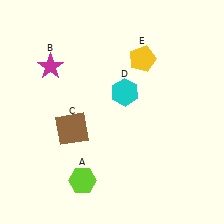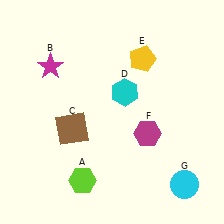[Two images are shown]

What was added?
A magenta hexagon (F), a cyan circle (G) were added in Image 2.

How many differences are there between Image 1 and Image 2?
There are 2 differences between the two images.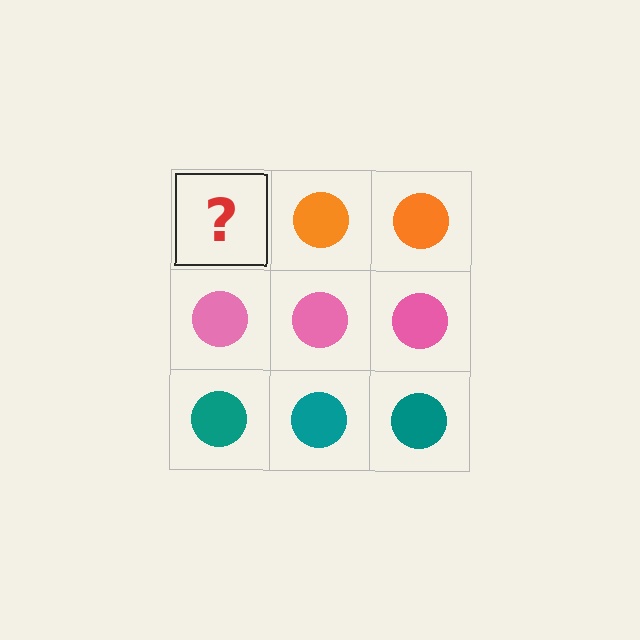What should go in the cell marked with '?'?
The missing cell should contain an orange circle.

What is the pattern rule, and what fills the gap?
The rule is that each row has a consistent color. The gap should be filled with an orange circle.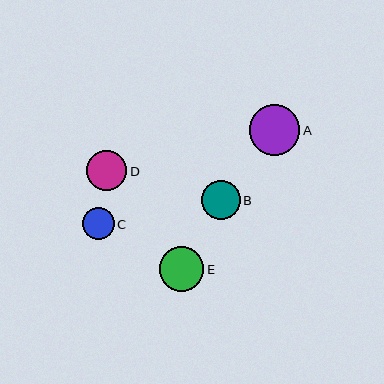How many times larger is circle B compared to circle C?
Circle B is approximately 1.2 times the size of circle C.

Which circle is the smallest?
Circle C is the smallest with a size of approximately 32 pixels.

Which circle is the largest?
Circle A is the largest with a size of approximately 50 pixels.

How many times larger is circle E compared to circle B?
Circle E is approximately 1.1 times the size of circle B.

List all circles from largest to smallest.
From largest to smallest: A, E, D, B, C.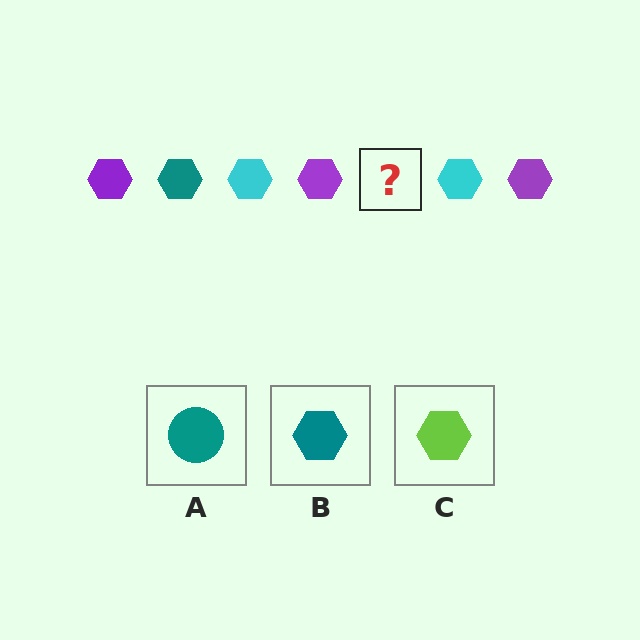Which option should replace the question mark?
Option B.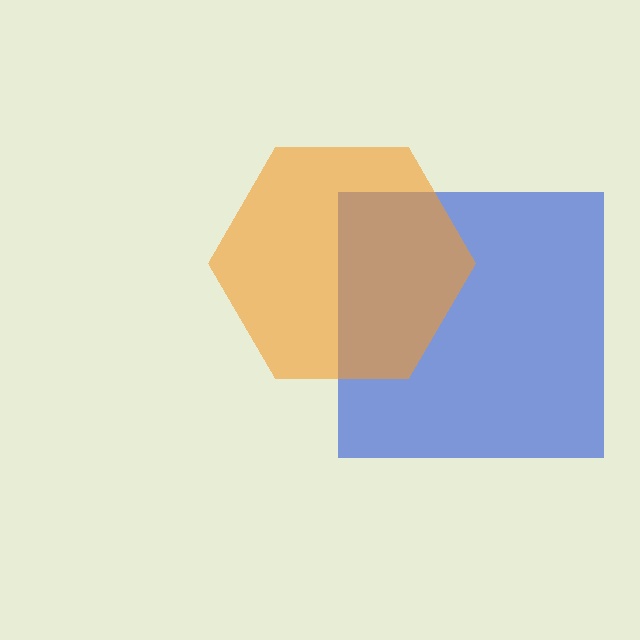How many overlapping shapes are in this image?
There are 2 overlapping shapes in the image.